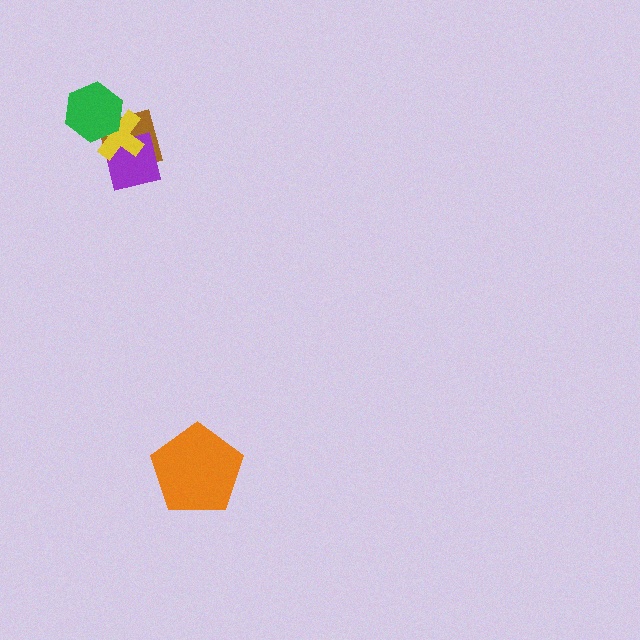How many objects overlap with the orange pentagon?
0 objects overlap with the orange pentagon.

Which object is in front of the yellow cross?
The green hexagon is in front of the yellow cross.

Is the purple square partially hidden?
Yes, it is partially covered by another shape.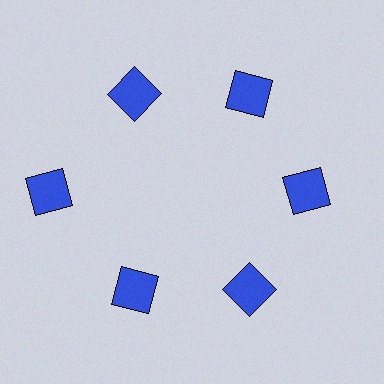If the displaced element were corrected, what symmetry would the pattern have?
It would have 6-fold rotational symmetry — the pattern would map onto itself every 60 degrees.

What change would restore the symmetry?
The symmetry would be restored by moving it inward, back onto the ring so that all 6 squares sit at equal angles and equal distance from the center.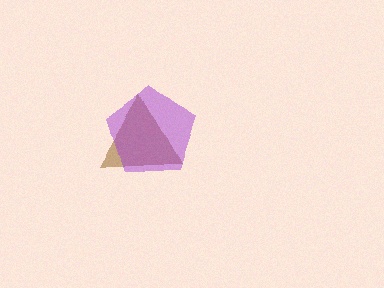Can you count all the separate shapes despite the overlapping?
Yes, there are 2 separate shapes.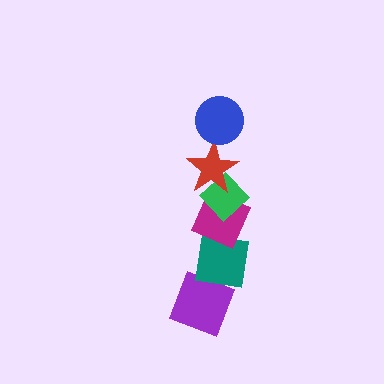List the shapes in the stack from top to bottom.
From top to bottom: the blue circle, the red star, the green diamond, the magenta diamond, the teal square, the purple diamond.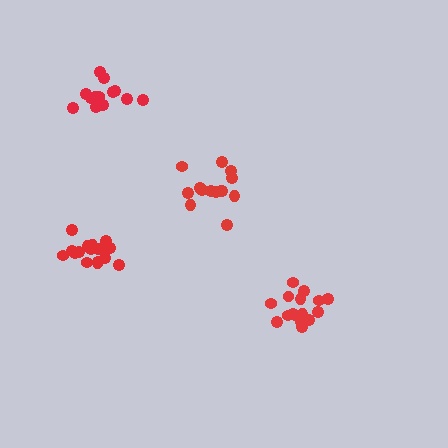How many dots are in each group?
Group 1: 15 dots, Group 2: 14 dots, Group 3: 17 dots, Group 4: 16 dots (62 total).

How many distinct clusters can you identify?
There are 4 distinct clusters.